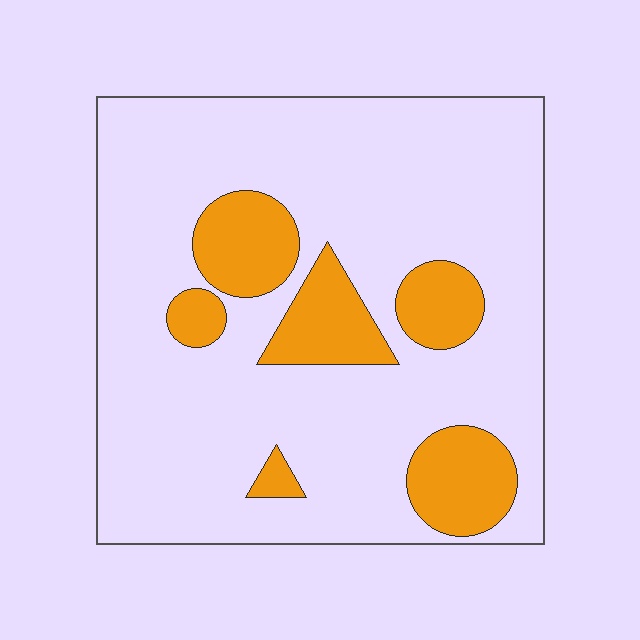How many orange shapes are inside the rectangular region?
6.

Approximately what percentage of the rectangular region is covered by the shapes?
Approximately 20%.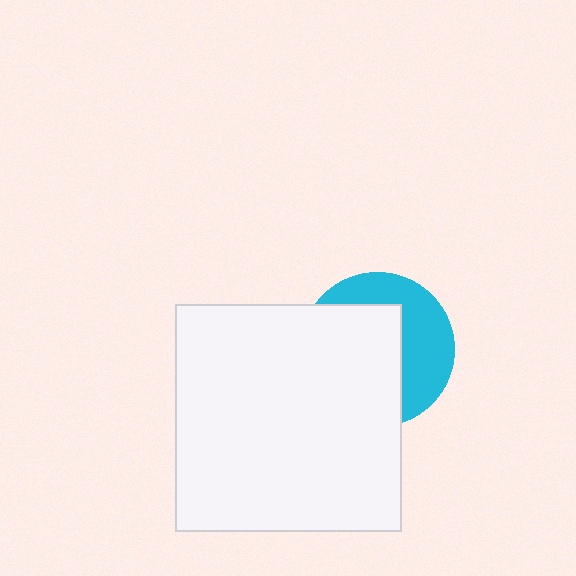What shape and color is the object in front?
The object in front is a white square.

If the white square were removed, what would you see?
You would see the complete cyan circle.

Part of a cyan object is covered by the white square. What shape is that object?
It is a circle.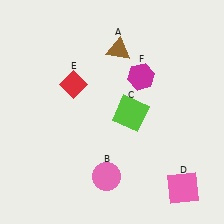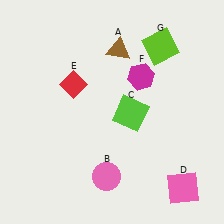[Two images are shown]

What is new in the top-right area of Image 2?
A lime square (G) was added in the top-right area of Image 2.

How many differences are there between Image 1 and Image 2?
There is 1 difference between the two images.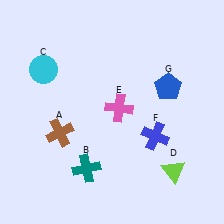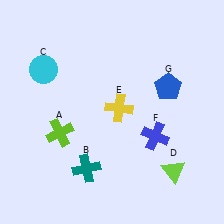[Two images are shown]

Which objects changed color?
A changed from brown to lime. E changed from pink to yellow.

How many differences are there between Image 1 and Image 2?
There are 2 differences between the two images.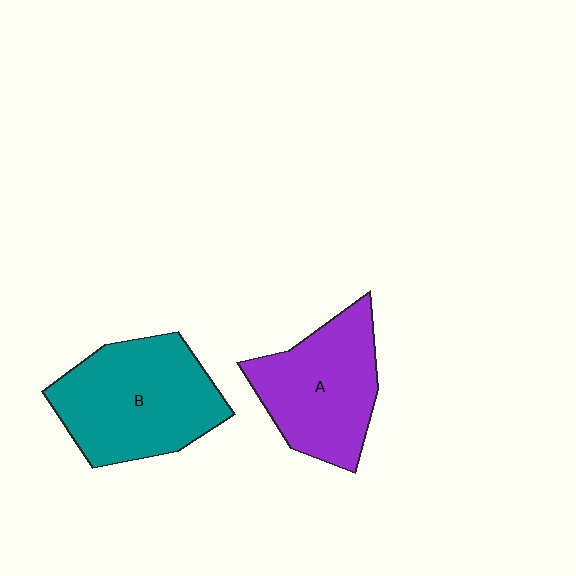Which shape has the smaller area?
Shape A (purple).